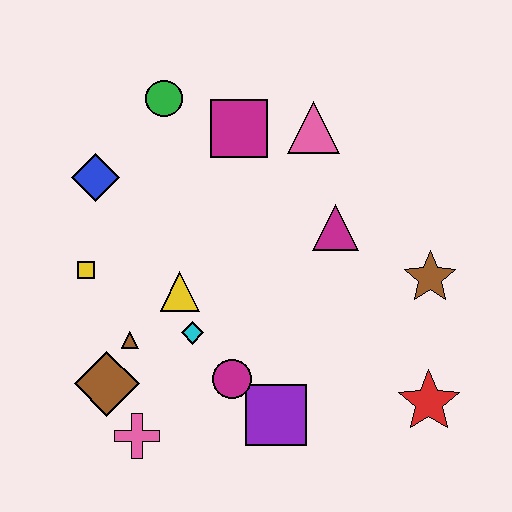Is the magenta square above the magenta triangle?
Yes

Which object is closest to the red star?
The brown star is closest to the red star.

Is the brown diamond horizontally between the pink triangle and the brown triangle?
No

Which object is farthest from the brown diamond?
The brown star is farthest from the brown diamond.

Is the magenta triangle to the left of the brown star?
Yes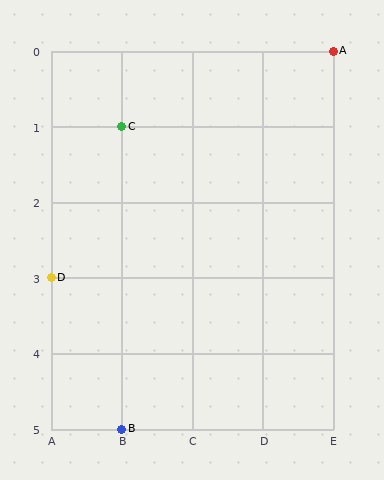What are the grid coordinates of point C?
Point C is at grid coordinates (B, 1).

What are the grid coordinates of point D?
Point D is at grid coordinates (A, 3).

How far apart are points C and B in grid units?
Points C and B are 4 rows apart.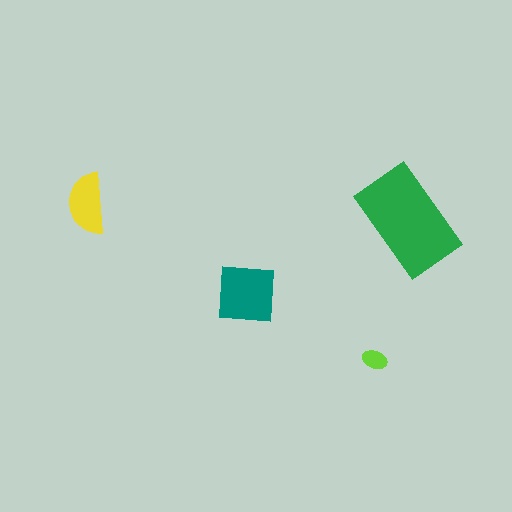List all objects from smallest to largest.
The lime ellipse, the yellow semicircle, the teal square, the green rectangle.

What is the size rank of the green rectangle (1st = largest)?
1st.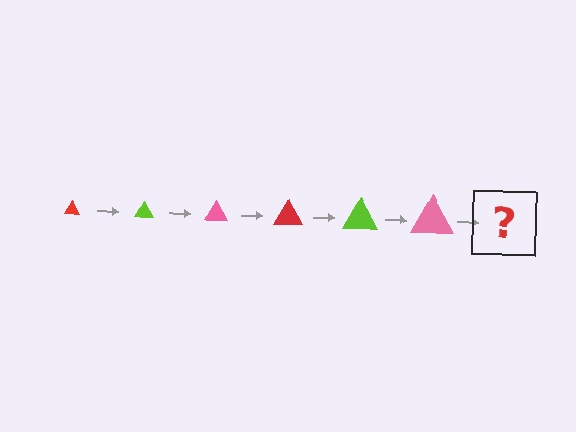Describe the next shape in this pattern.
It should be a red triangle, larger than the previous one.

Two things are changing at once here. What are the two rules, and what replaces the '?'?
The two rules are that the triangle grows larger each step and the color cycles through red, lime, and pink. The '?' should be a red triangle, larger than the previous one.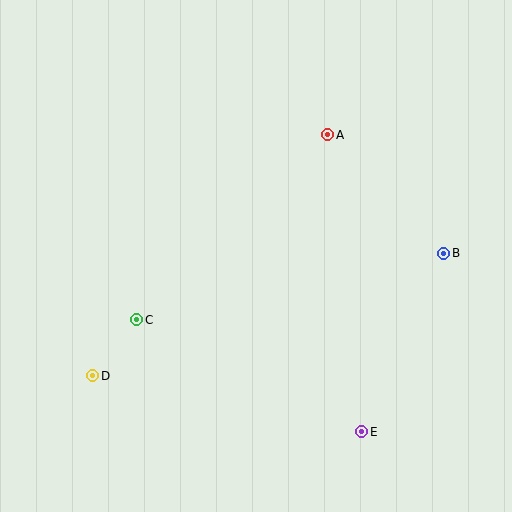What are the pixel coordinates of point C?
Point C is at (137, 320).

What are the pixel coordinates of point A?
Point A is at (328, 135).